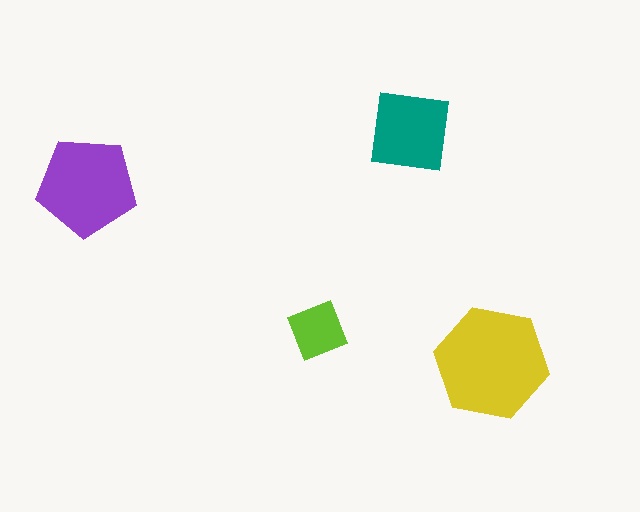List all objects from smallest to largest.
The lime diamond, the teal square, the purple pentagon, the yellow hexagon.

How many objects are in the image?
There are 4 objects in the image.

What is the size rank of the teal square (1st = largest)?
3rd.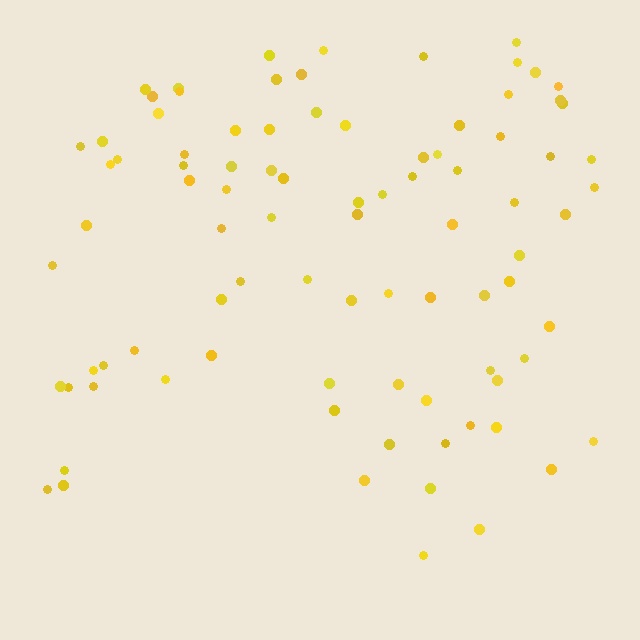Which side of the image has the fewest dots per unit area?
The bottom.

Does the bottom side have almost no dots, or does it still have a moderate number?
Still a moderate number, just noticeably fewer than the top.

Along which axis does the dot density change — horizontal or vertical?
Vertical.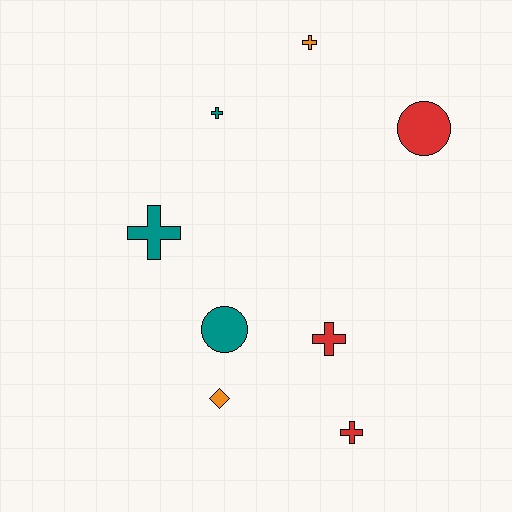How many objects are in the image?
There are 8 objects.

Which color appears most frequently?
Red, with 3 objects.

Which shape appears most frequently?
Cross, with 5 objects.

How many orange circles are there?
There are no orange circles.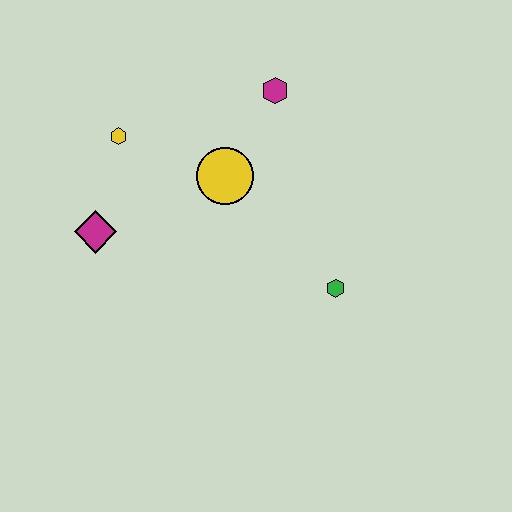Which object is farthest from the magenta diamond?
The green hexagon is farthest from the magenta diamond.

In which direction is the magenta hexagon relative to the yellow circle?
The magenta hexagon is above the yellow circle.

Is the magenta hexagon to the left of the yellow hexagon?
No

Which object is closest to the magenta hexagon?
The yellow circle is closest to the magenta hexagon.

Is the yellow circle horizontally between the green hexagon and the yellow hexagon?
Yes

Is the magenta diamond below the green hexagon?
No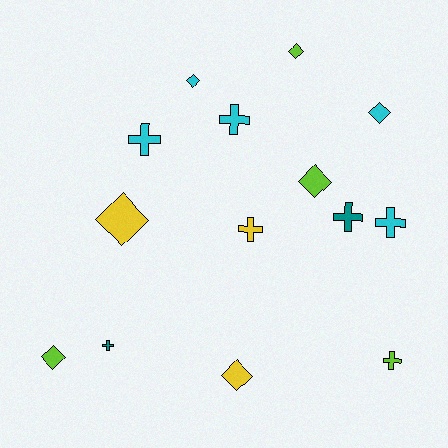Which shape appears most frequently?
Diamond, with 7 objects.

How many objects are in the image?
There are 14 objects.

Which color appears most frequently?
Cyan, with 5 objects.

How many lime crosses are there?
There is 1 lime cross.